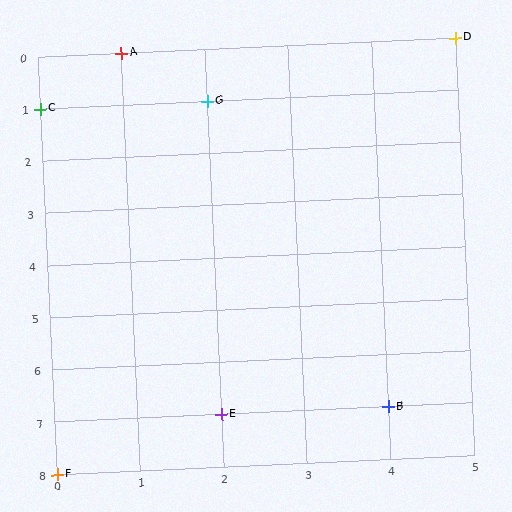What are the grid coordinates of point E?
Point E is at grid coordinates (2, 7).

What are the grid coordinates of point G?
Point G is at grid coordinates (2, 1).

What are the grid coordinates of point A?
Point A is at grid coordinates (1, 0).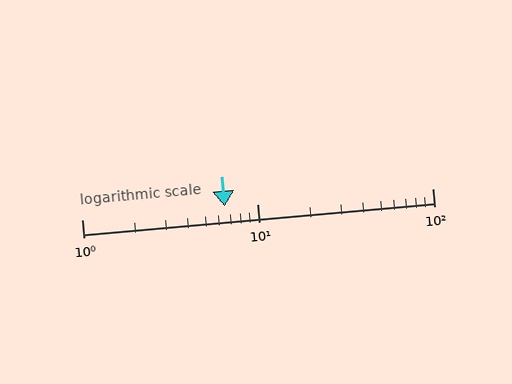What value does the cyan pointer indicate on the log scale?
The pointer indicates approximately 6.5.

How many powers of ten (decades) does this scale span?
The scale spans 2 decades, from 1 to 100.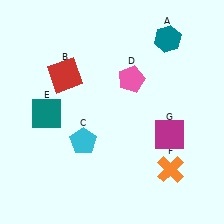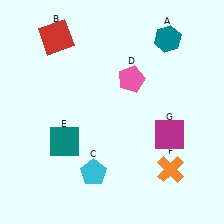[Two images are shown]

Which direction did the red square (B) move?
The red square (B) moved up.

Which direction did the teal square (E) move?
The teal square (E) moved down.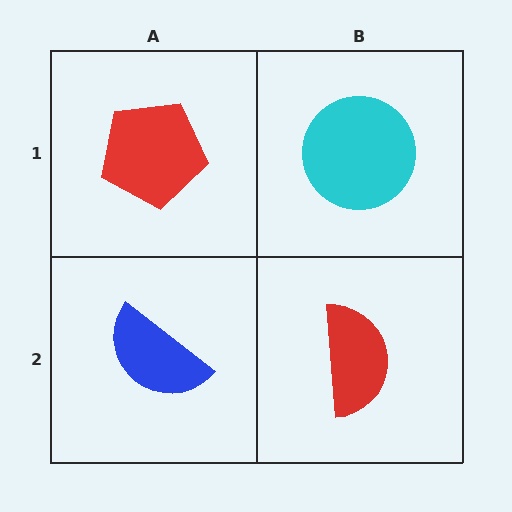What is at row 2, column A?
A blue semicircle.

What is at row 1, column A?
A red pentagon.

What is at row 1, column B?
A cyan circle.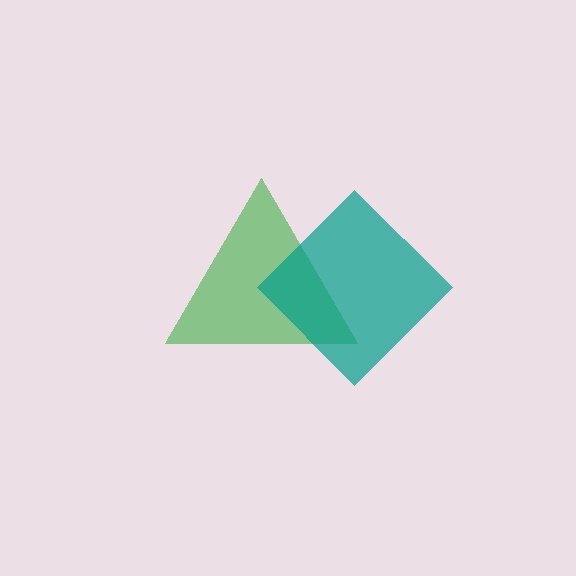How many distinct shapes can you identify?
There are 2 distinct shapes: a green triangle, a teal diamond.